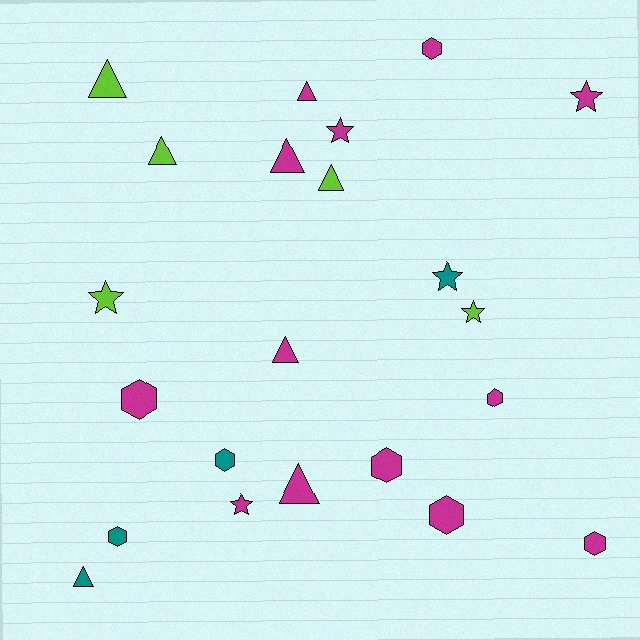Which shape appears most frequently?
Hexagon, with 8 objects.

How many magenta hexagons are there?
There are 6 magenta hexagons.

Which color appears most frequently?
Magenta, with 13 objects.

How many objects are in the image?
There are 22 objects.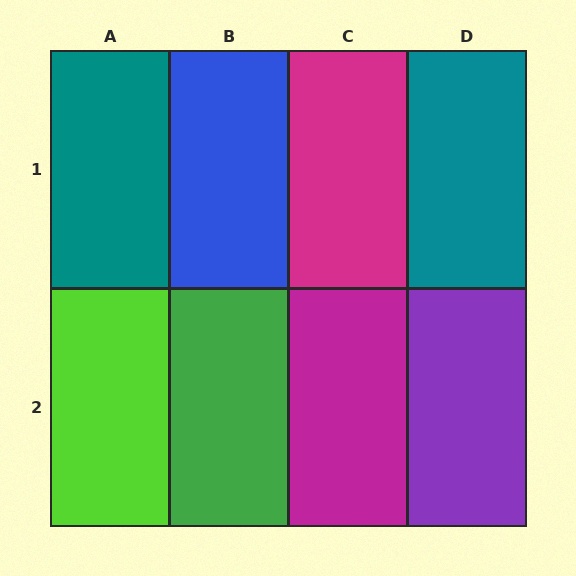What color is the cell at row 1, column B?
Blue.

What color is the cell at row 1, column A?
Teal.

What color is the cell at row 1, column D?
Teal.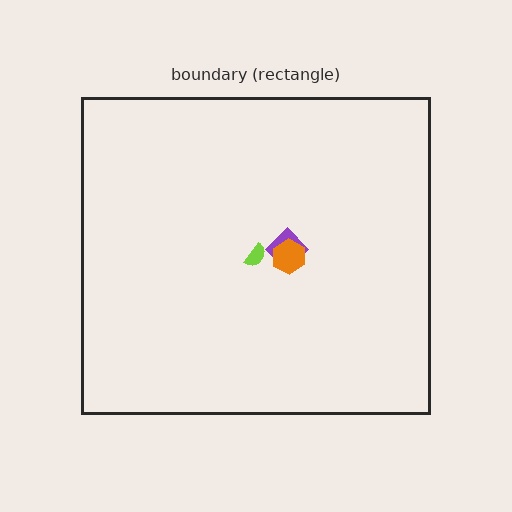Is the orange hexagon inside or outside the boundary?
Inside.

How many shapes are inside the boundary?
3 inside, 0 outside.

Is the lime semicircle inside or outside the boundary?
Inside.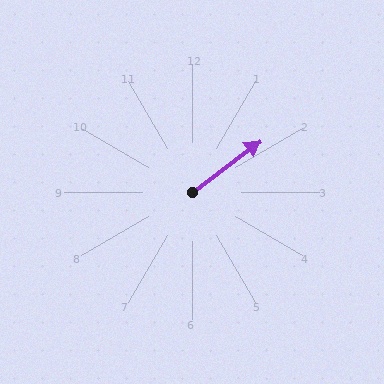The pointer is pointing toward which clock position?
Roughly 2 o'clock.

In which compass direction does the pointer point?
Northeast.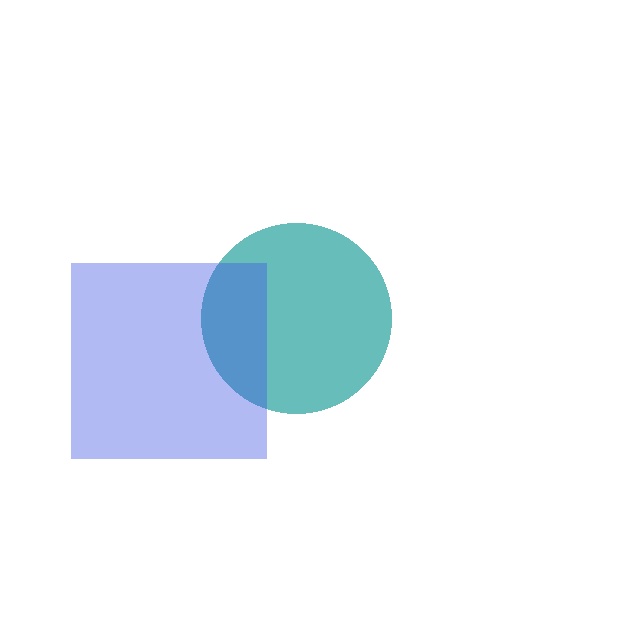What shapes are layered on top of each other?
The layered shapes are: a teal circle, a blue square.